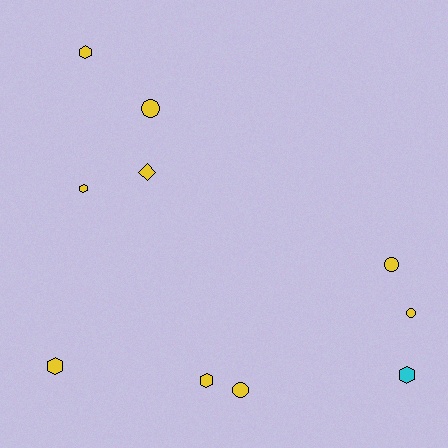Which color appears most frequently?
Yellow, with 9 objects.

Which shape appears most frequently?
Hexagon, with 5 objects.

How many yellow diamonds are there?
There is 1 yellow diamond.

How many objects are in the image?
There are 10 objects.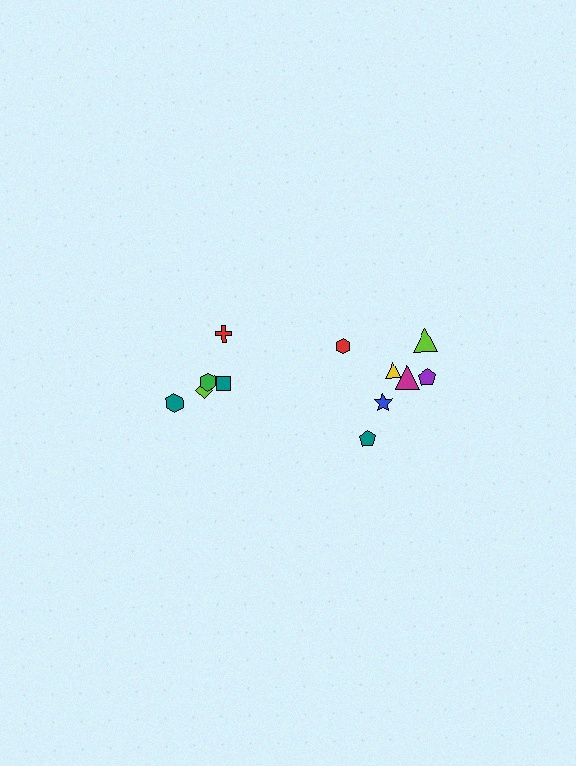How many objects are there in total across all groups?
There are 12 objects.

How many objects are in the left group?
There are 5 objects.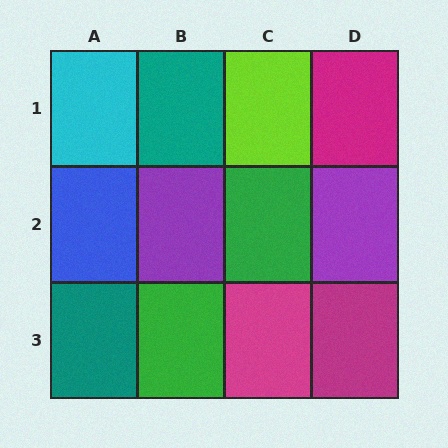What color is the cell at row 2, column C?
Green.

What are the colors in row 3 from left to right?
Teal, green, magenta, magenta.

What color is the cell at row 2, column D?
Purple.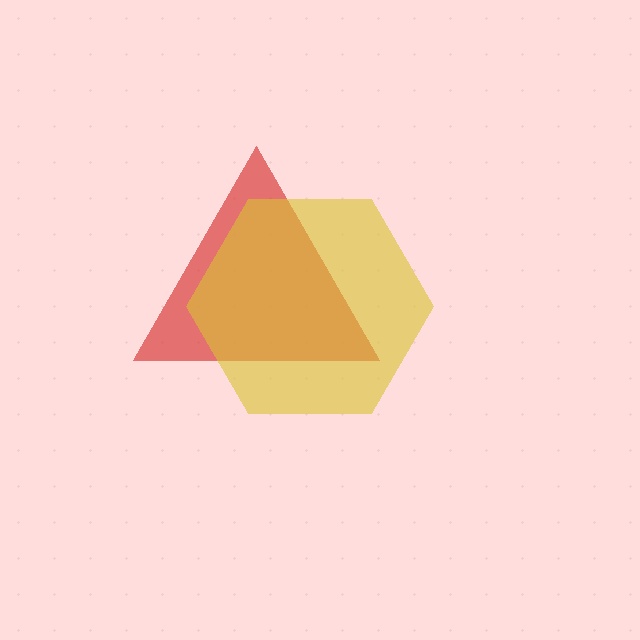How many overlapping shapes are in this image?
There are 2 overlapping shapes in the image.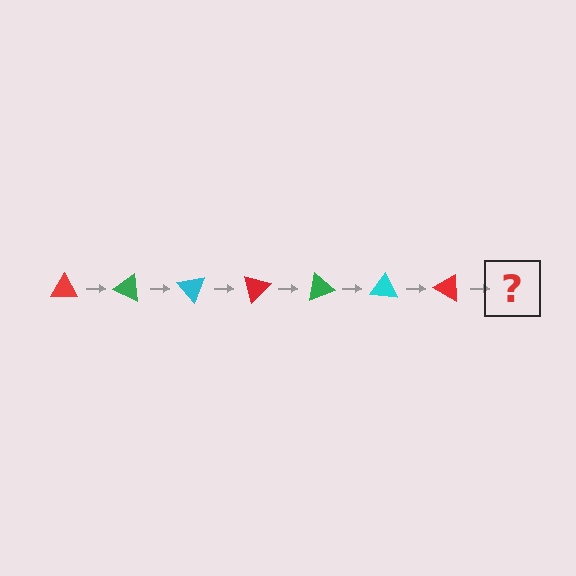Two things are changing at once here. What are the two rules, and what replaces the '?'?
The two rules are that it rotates 25 degrees each step and the color cycles through red, green, and cyan. The '?' should be a green triangle, rotated 175 degrees from the start.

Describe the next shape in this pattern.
It should be a green triangle, rotated 175 degrees from the start.